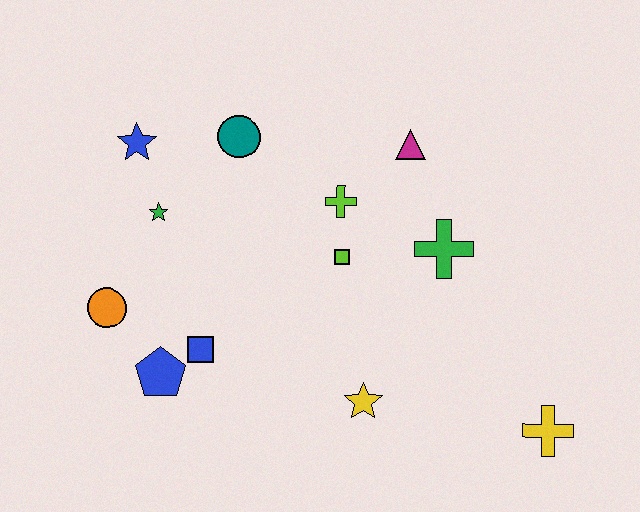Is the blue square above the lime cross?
No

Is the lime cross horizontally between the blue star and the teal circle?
No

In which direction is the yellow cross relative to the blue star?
The yellow cross is to the right of the blue star.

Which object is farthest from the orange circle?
The yellow cross is farthest from the orange circle.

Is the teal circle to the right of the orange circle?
Yes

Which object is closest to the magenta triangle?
The lime cross is closest to the magenta triangle.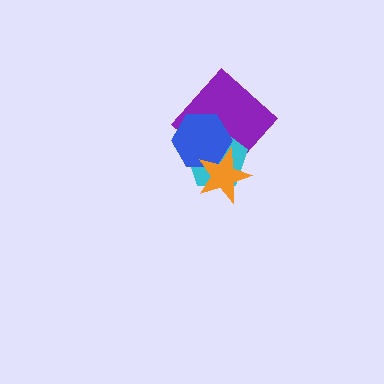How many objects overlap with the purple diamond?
3 objects overlap with the purple diamond.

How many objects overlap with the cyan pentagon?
3 objects overlap with the cyan pentagon.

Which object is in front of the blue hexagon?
The orange star is in front of the blue hexagon.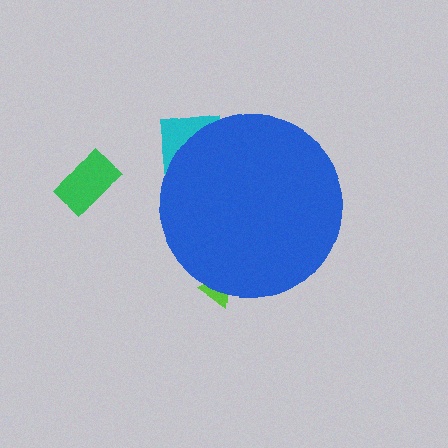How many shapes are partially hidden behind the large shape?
2 shapes are partially hidden.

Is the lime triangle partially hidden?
Yes, the lime triangle is partially hidden behind the blue circle.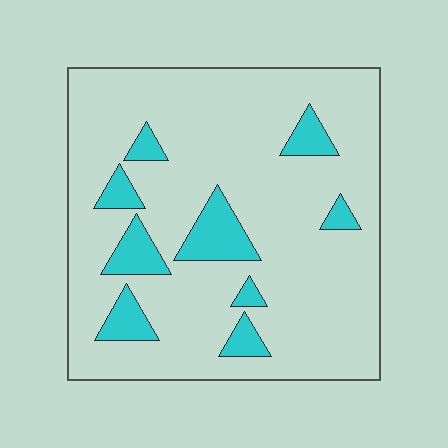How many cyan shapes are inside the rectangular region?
9.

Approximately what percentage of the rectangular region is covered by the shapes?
Approximately 15%.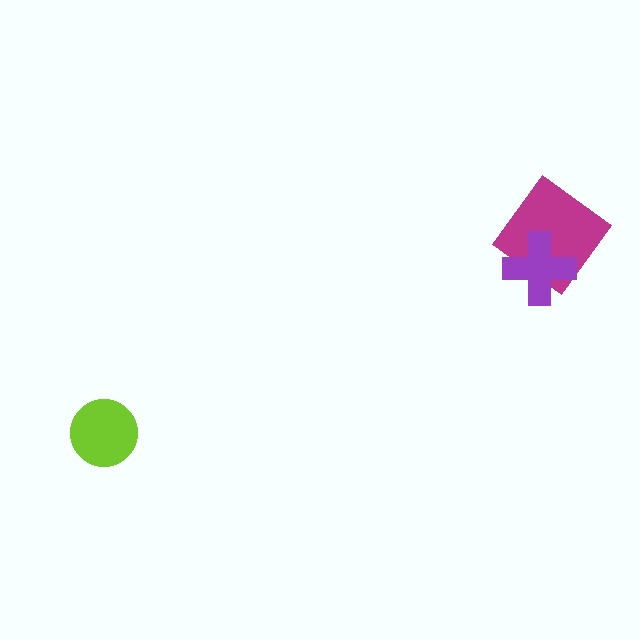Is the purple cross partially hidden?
No, no other shape covers it.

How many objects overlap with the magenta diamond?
1 object overlaps with the magenta diamond.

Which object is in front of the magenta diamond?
The purple cross is in front of the magenta diamond.